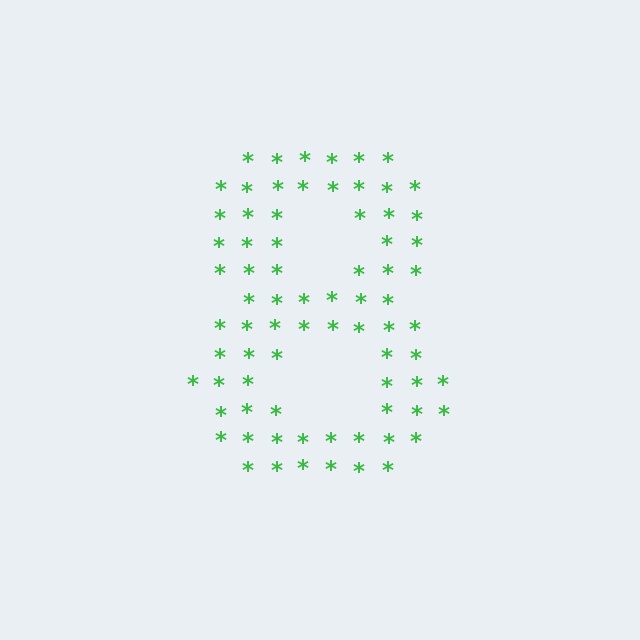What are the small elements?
The small elements are asterisks.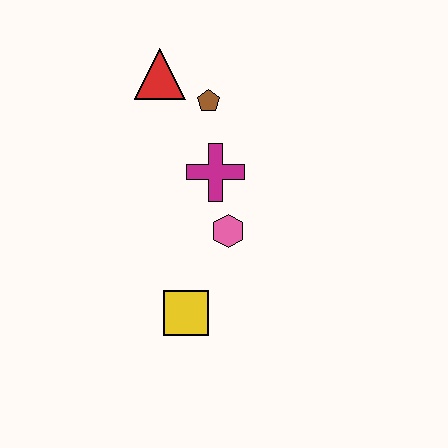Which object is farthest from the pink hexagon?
The red triangle is farthest from the pink hexagon.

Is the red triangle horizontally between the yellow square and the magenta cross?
No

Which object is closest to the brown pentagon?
The red triangle is closest to the brown pentagon.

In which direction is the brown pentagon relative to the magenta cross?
The brown pentagon is above the magenta cross.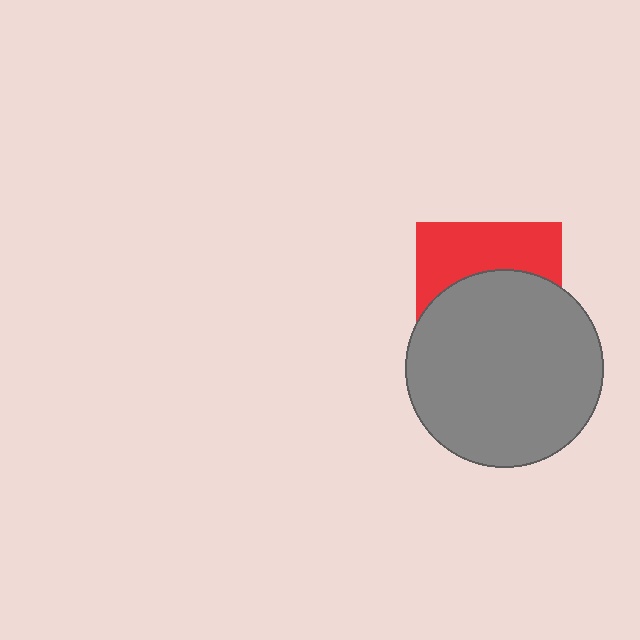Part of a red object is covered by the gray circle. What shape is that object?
It is a square.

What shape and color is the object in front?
The object in front is a gray circle.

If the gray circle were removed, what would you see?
You would see the complete red square.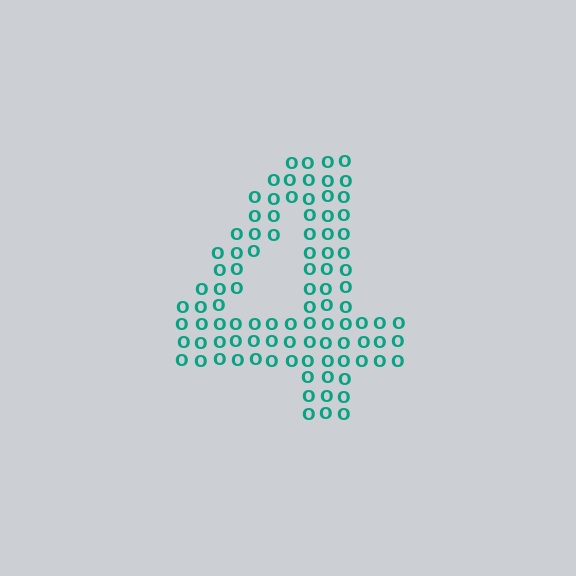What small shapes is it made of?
It is made of small letter O's.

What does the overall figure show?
The overall figure shows the digit 4.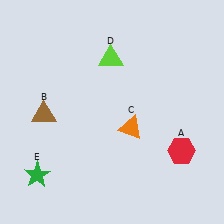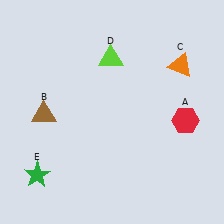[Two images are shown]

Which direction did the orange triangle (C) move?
The orange triangle (C) moved up.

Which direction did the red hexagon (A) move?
The red hexagon (A) moved up.